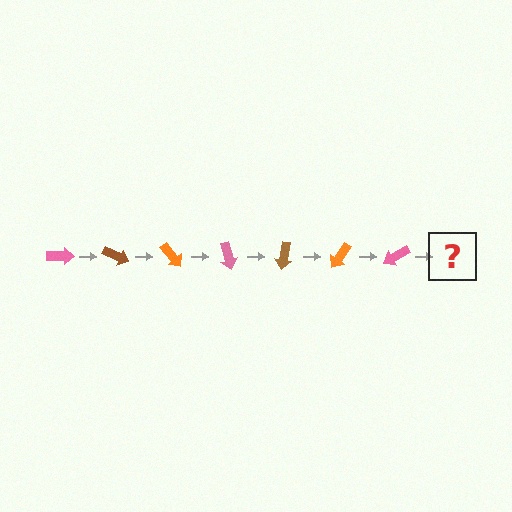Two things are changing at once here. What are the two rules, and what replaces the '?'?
The two rules are that it rotates 25 degrees each step and the color cycles through pink, brown, and orange. The '?' should be a brown arrow, rotated 175 degrees from the start.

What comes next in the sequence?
The next element should be a brown arrow, rotated 175 degrees from the start.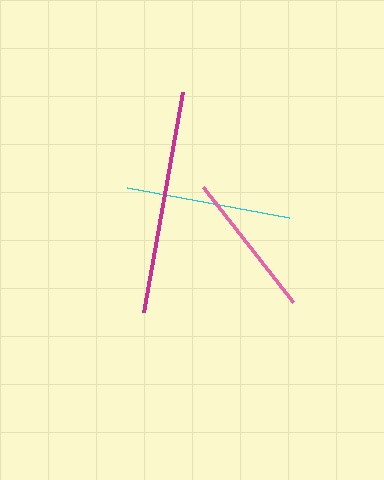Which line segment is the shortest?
The pink line is the shortest at approximately 146 pixels.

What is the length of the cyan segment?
The cyan segment is approximately 165 pixels long.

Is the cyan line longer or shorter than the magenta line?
The magenta line is longer than the cyan line.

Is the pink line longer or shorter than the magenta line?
The magenta line is longer than the pink line.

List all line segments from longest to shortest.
From longest to shortest: magenta, cyan, pink.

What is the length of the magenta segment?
The magenta segment is approximately 223 pixels long.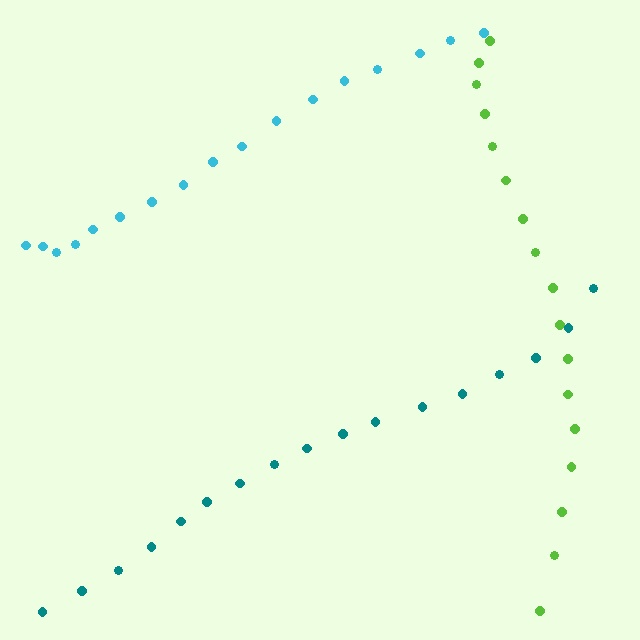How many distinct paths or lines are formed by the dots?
There are 3 distinct paths.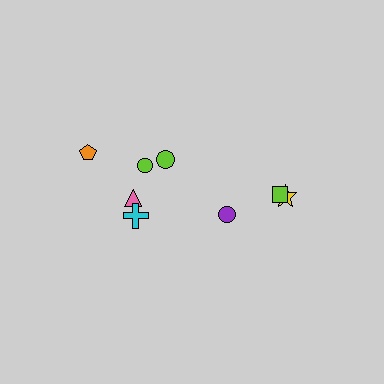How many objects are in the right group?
There are 3 objects.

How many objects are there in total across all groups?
There are 8 objects.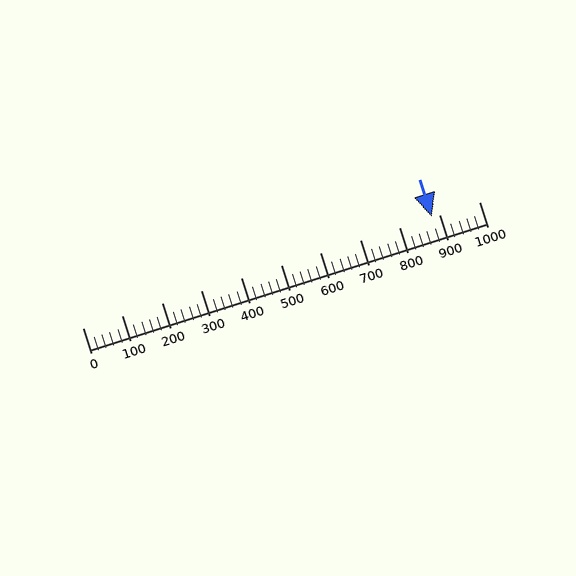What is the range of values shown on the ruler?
The ruler shows values from 0 to 1000.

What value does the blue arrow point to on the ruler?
The blue arrow points to approximately 880.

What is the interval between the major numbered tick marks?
The major tick marks are spaced 100 units apart.